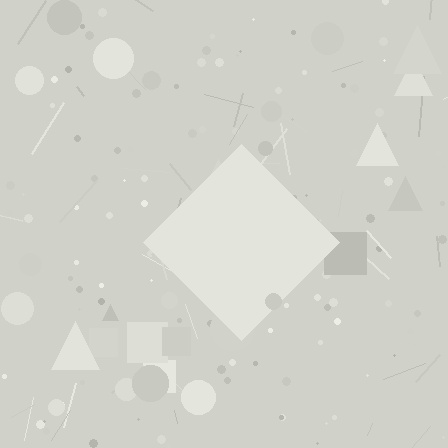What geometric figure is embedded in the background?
A diamond is embedded in the background.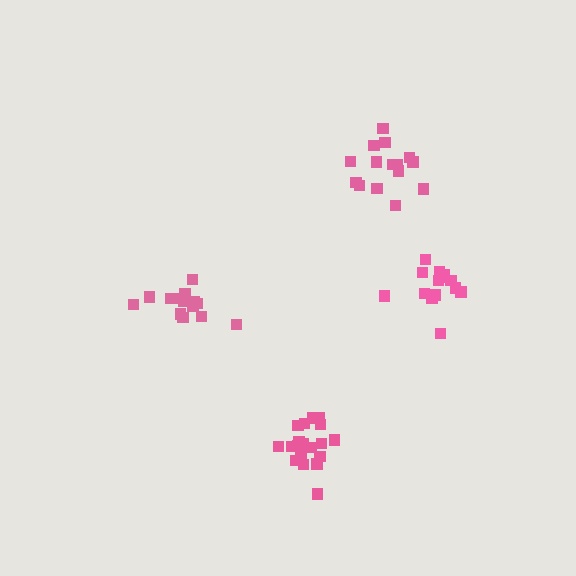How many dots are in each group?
Group 1: 19 dots, Group 2: 14 dots, Group 3: 15 dots, Group 4: 14 dots (62 total).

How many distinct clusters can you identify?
There are 4 distinct clusters.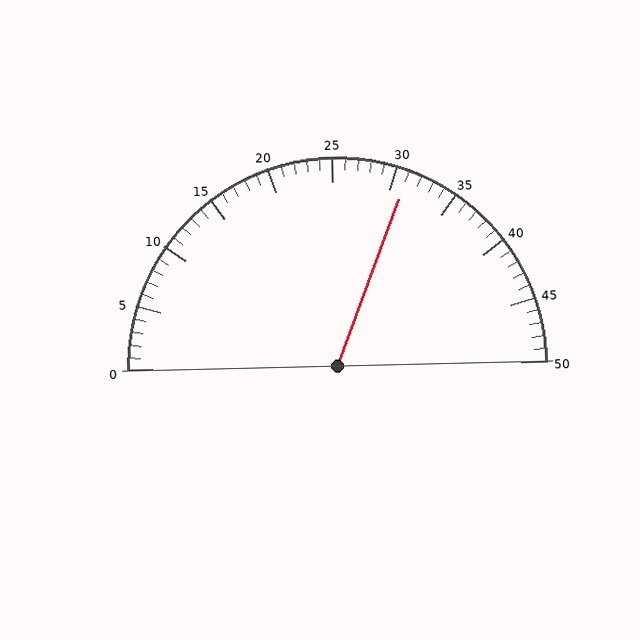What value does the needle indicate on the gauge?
The needle indicates approximately 31.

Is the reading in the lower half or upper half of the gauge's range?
The reading is in the upper half of the range (0 to 50).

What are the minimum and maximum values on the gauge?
The gauge ranges from 0 to 50.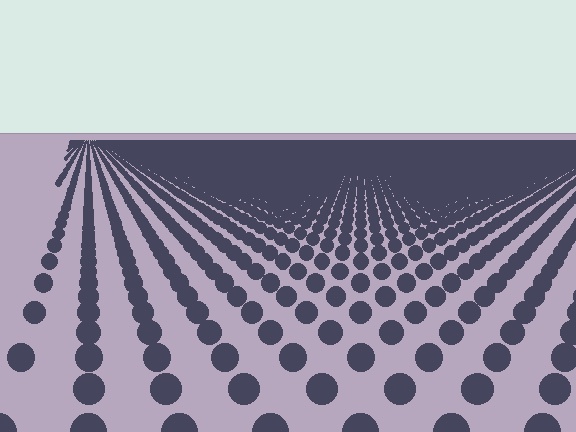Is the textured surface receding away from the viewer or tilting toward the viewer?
The surface is receding away from the viewer. Texture elements get smaller and denser toward the top.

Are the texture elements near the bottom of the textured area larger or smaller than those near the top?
Larger. Near the bottom, elements are closer to the viewer and appear at a bigger on-screen size.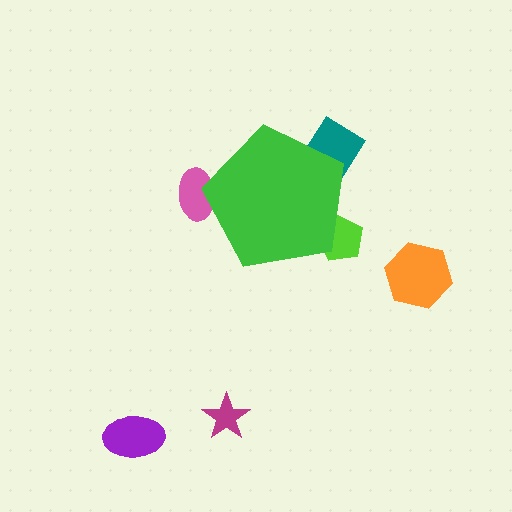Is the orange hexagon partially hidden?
No, the orange hexagon is fully visible.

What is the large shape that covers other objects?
A green pentagon.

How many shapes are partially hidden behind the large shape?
3 shapes are partially hidden.